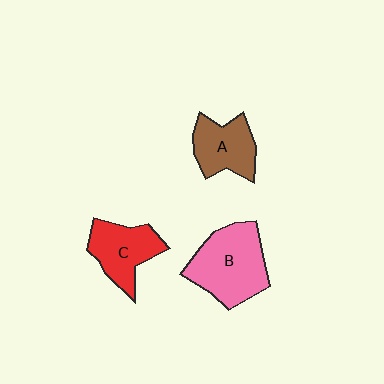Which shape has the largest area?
Shape B (pink).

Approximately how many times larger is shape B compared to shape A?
Approximately 1.5 times.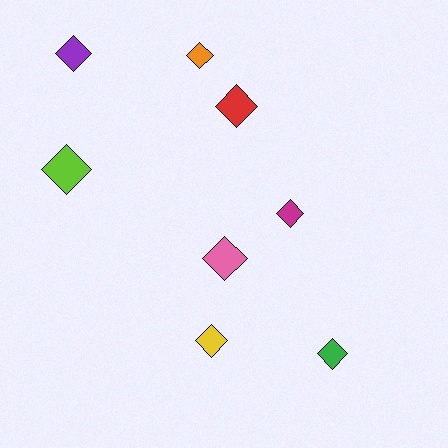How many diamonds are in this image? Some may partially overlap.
There are 8 diamonds.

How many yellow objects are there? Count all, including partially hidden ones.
There is 1 yellow object.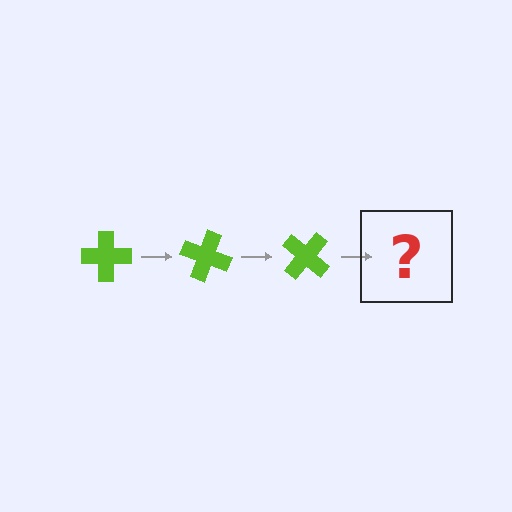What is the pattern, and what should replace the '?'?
The pattern is that the cross rotates 20 degrees each step. The '?' should be a lime cross rotated 60 degrees.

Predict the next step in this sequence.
The next step is a lime cross rotated 60 degrees.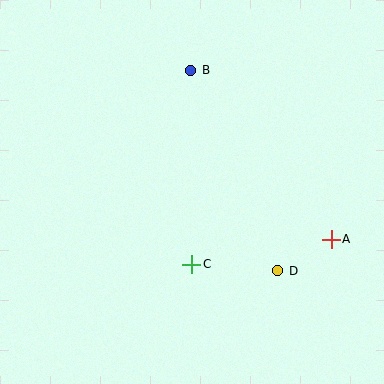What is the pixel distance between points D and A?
The distance between D and A is 62 pixels.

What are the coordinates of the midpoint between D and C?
The midpoint between D and C is at (235, 267).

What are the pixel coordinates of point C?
Point C is at (192, 264).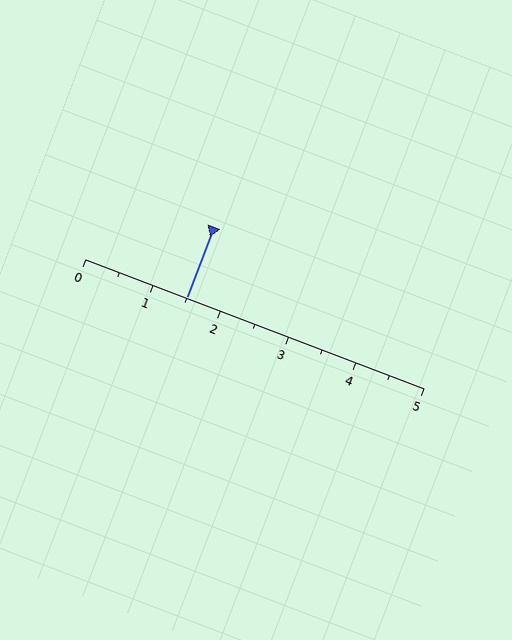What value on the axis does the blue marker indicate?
The marker indicates approximately 1.5.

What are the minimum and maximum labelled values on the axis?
The axis runs from 0 to 5.